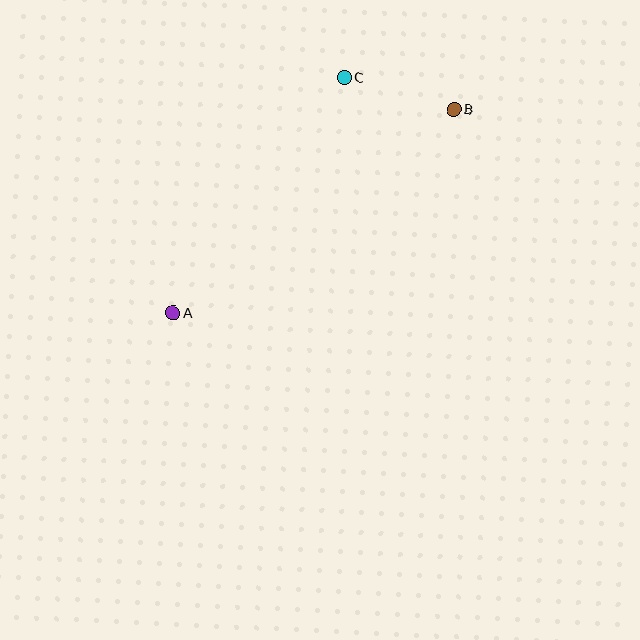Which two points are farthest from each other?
Points A and B are farthest from each other.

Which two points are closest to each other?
Points B and C are closest to each other.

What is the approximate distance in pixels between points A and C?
The distance between A and C is approximately 291 pixels.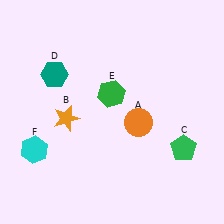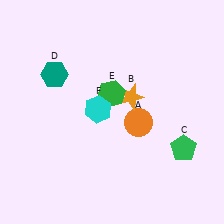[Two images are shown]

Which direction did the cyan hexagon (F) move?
The cyan hexagon (F) moved right.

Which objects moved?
The objects that moved are: the orange star (B), the cyan hexagon (F).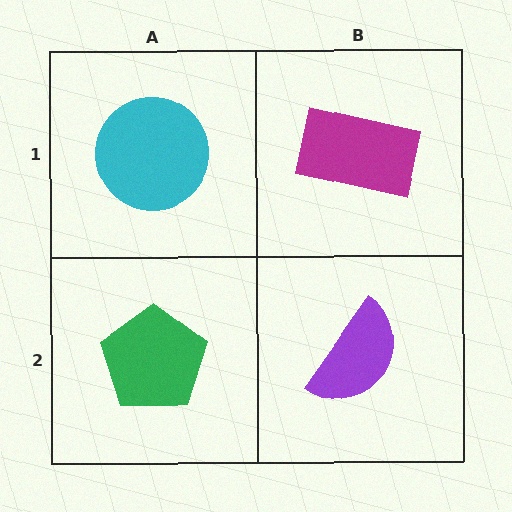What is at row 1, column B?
A magenta rectangle.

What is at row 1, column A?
A cyan circle.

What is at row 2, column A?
A green pentagon.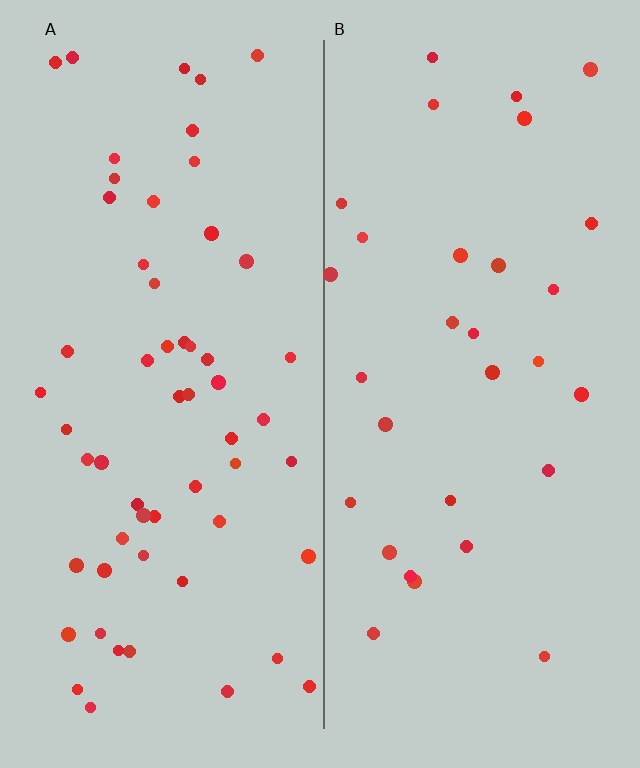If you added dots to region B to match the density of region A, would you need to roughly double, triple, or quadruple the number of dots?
Approximately double.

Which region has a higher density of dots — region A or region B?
A (the left).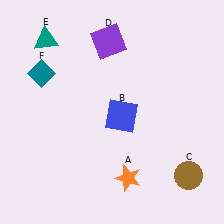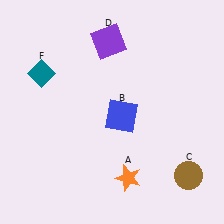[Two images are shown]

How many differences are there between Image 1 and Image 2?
There is 1 difference between the two images.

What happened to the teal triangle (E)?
The teal triangle (E) was removed in Image 2. It was in the top-left area of Image 1.